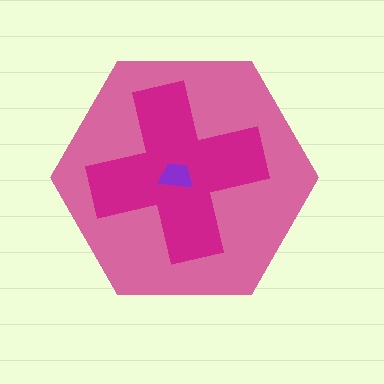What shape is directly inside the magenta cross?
The purple trapezoid.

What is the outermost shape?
The pink hexagon.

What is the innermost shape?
The purple trapezoid.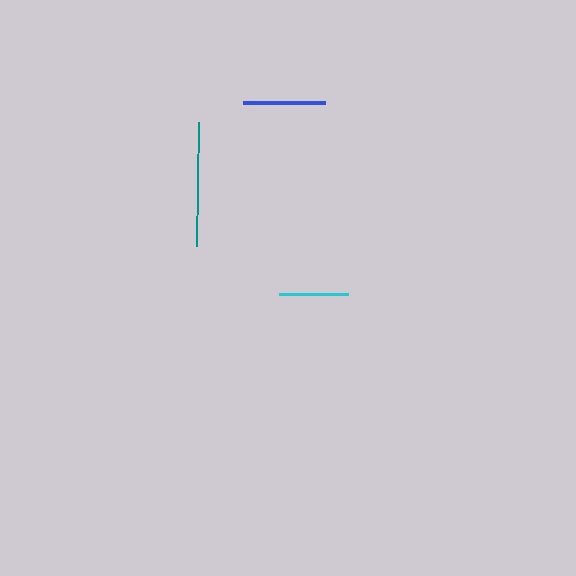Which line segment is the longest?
The teal line is the longest at approximately 125 pixels.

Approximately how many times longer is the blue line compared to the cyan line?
The blue line is approximately 1.2 times the length of the cyan line.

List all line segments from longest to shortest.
From longest to shortest: teal, blue, cyan.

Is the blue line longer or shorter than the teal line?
The teal line is longer than the blue line.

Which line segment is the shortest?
The cyan line is the shortest at approximately 69 pixels.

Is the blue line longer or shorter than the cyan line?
The blue line is longer than the cyan line.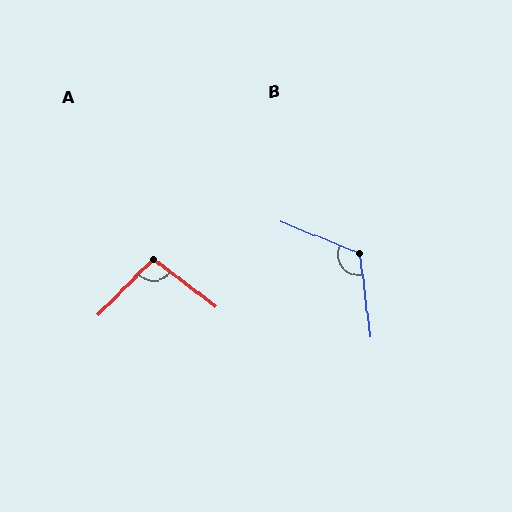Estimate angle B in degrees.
Approximately 119 degrees.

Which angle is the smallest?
A, at approximately 97 degrees.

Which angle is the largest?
B, at approximately 119 degrees.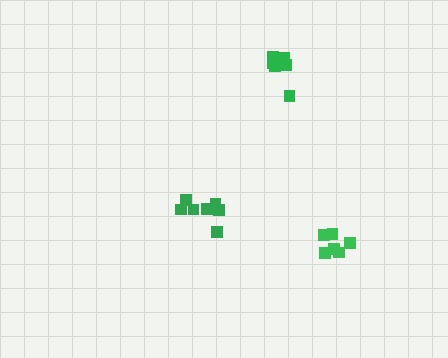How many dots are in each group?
Group 1: 6 dots, Group 2: 7 dots, Group 3: 7 dots (20 total).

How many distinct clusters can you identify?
There are 3 distinct clusters.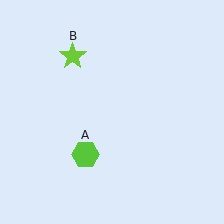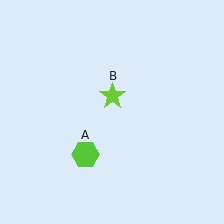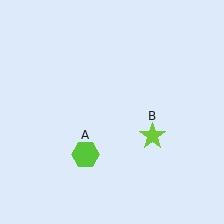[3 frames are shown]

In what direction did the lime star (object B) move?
The lime star (object B) moved down and to the right.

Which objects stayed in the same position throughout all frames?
Lime hexagon (object A) remained stationary.